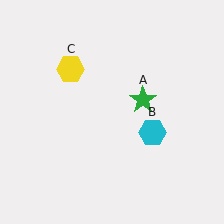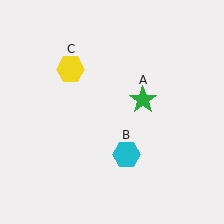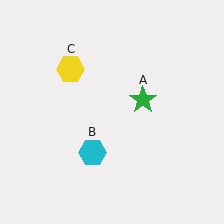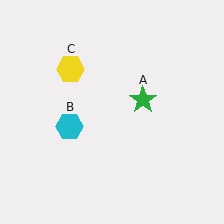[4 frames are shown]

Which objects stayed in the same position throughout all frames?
Green star (object A) and yellow hexagon (object C) remained stationary.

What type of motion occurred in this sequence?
The cyan hexagon (object B) rotated clockwise around the center of the scene.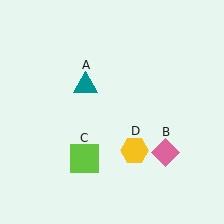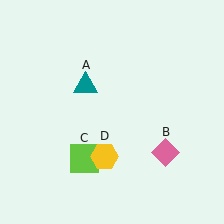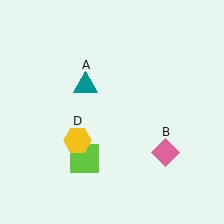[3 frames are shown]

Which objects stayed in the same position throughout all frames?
Teal triangle (object A) and pink diamond (object B) and lime square (object C) remained stationary.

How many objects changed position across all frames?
1 object changed position: yellow hexagon (object D).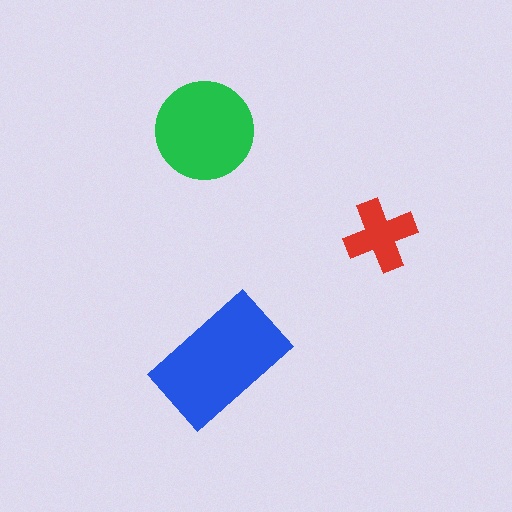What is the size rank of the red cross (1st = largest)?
3rd.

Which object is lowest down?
The blue rectangle is bottommost.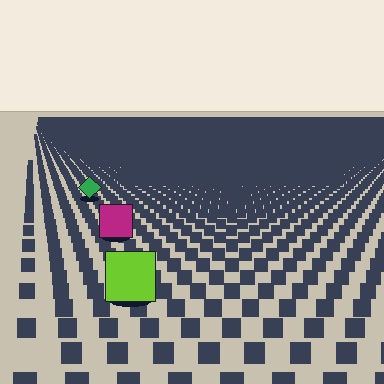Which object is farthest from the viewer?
The green diamond is farthest from the viewer. It appears smaller and the ground texture around it is denser.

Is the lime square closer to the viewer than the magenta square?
Yes. The lime square is closer — you can tell from the texture gradient: the ground texture is coarser near it.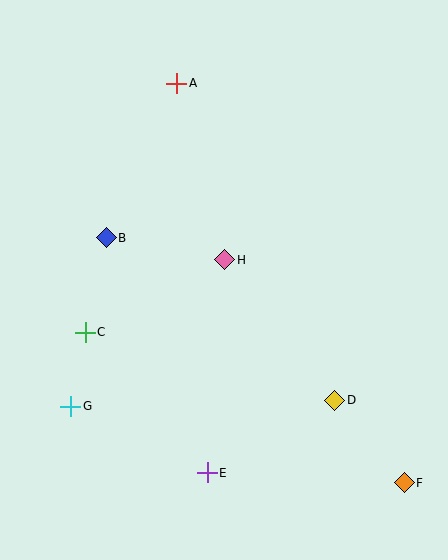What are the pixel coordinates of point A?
Point A is at (177, 83).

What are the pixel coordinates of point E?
Point E is at (207, 473).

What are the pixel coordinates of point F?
Point F is at (404, 483).